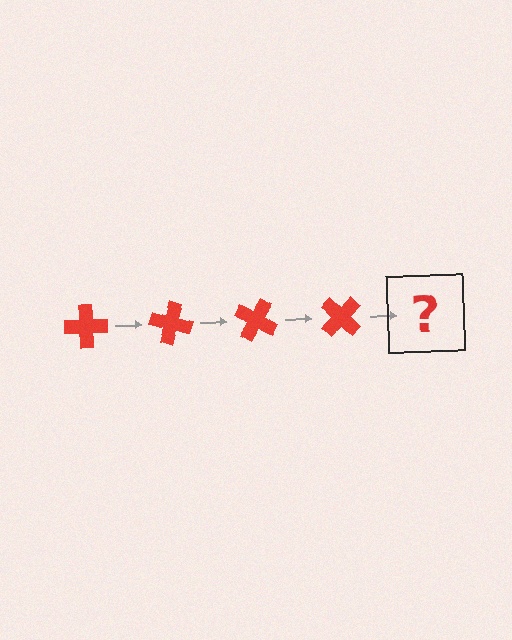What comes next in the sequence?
The next element should be a red cross rotated 60 degrees.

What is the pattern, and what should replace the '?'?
The pattern is that the cross rotates 15 degrees each step. The '?' should be a red cross rotated 60 degrees.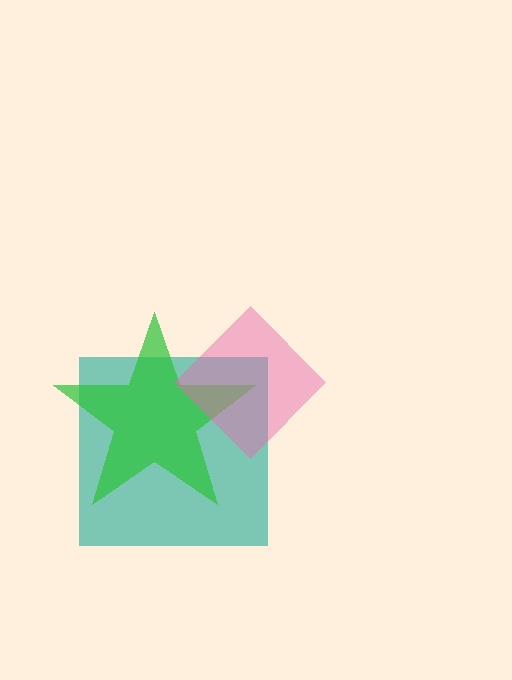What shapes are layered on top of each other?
The layered shapes are: a teal square, a green star, a pink diamond.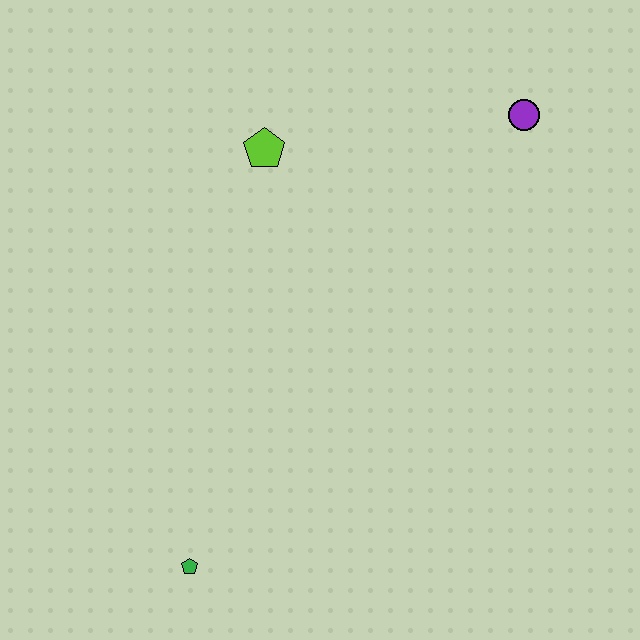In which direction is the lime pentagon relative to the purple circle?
The lime pentagon is to the left of the purple circle.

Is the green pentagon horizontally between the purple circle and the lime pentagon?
No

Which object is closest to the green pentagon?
The lime pentagon is closest to the green pentagon.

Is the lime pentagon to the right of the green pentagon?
Yes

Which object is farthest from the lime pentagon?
The green pentagon is farthest from the lime pentagon.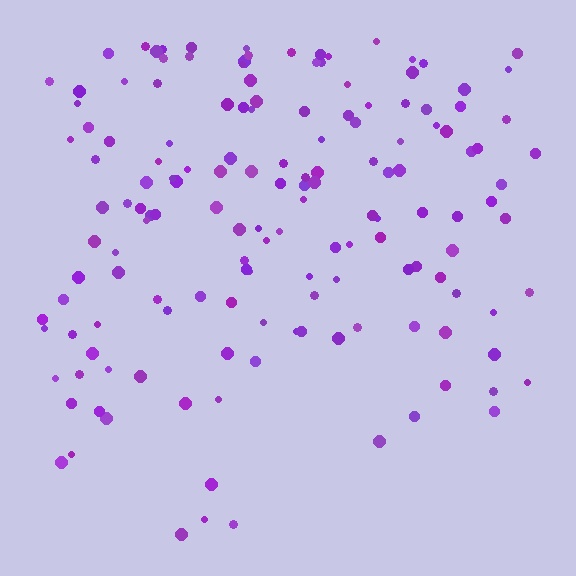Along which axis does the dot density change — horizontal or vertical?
Vertical.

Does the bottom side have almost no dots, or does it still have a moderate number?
Still a moderate number, just noticeably fewer than the top.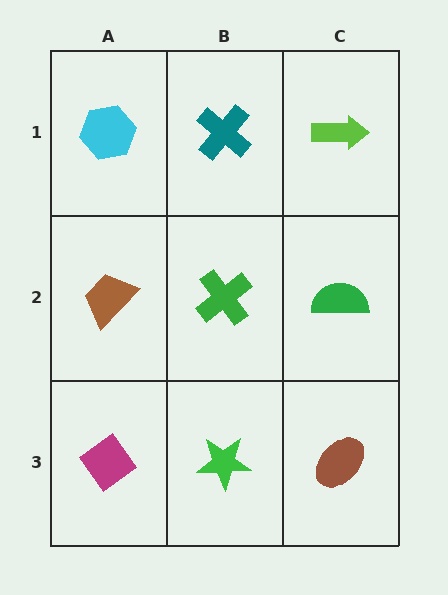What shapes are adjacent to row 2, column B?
A teal cross (row 1, column B), a green star (row 3, column B), a brown trapezoid (row 2, column A), a green semicircle (row 2, column C).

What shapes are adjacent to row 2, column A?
A cyan hexagon (row 1, column A), a magenta diamond (row 3, column A), a green cross (row 2, column B).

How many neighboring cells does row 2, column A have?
3.